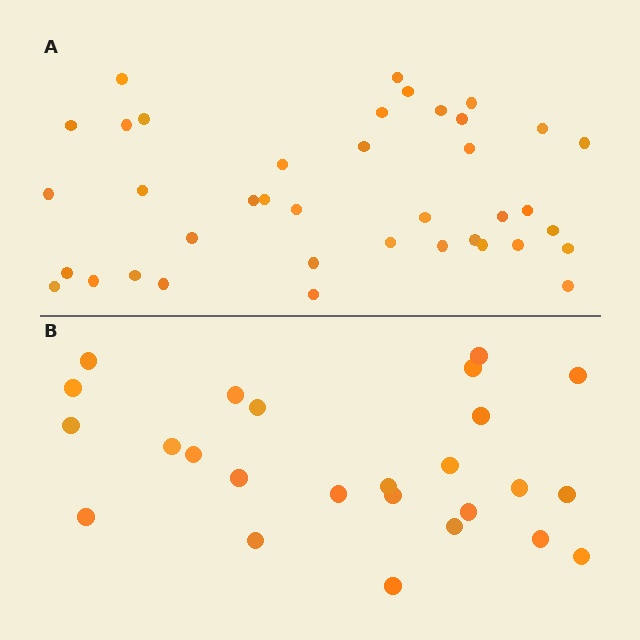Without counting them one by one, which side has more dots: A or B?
Region A (the top region) has more dots.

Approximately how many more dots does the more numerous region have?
Region A has approximately 15 more dots than region B.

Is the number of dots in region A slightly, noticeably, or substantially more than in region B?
Region A has substantially more. The ratio is roughly 1.6 to 1.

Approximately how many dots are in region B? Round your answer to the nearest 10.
About 20 dots. (The exact count is 25, which rounds to 20.)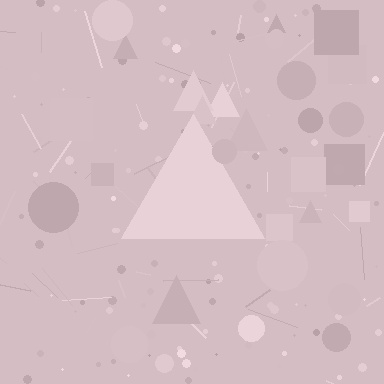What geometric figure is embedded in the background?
A triangle is embedded in the background.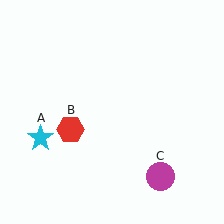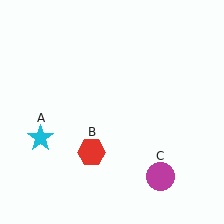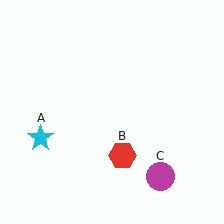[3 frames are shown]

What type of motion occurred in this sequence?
The red hexagon (object B) rotated counterclockwise around the center of the scene.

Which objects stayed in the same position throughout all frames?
Cyan star (object A) and magenta circle (object C) remained stationary.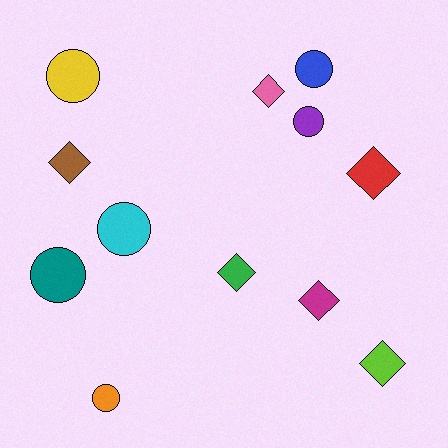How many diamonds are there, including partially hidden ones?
There are 6 diamonds.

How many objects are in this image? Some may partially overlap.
There are 12 objects.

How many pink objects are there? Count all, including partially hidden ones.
There is 1 pink object.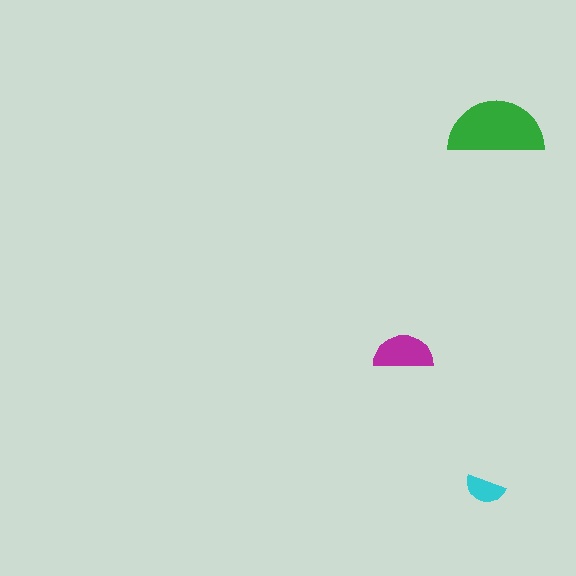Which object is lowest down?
The cyan semicircle is bottommost.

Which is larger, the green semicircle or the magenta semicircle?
The green one.